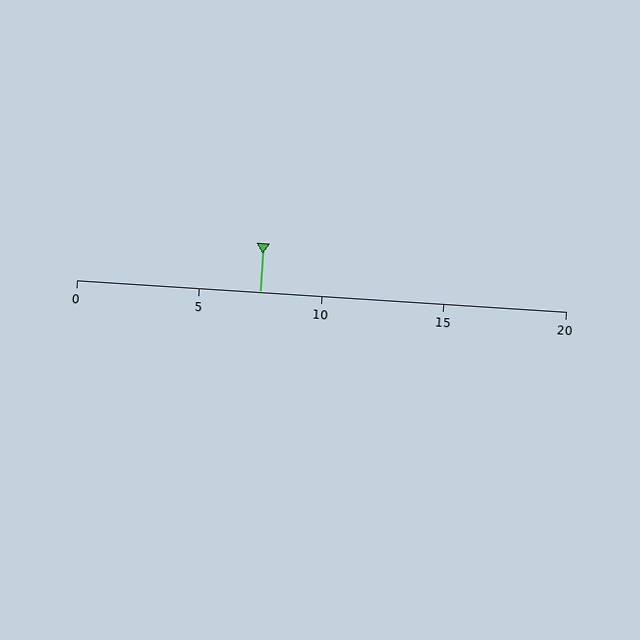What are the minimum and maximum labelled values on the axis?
The axis runs from 0 to 20.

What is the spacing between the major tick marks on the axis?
The major ticks are spaced 5 apart.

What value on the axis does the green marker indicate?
The marker indicates approximately 7.5.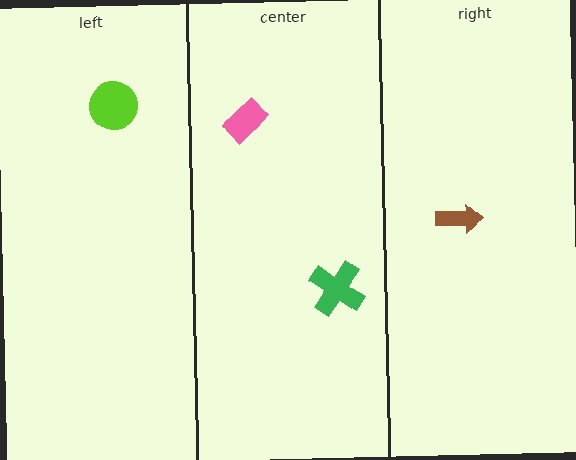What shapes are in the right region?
The brown arrow.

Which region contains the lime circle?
The left region.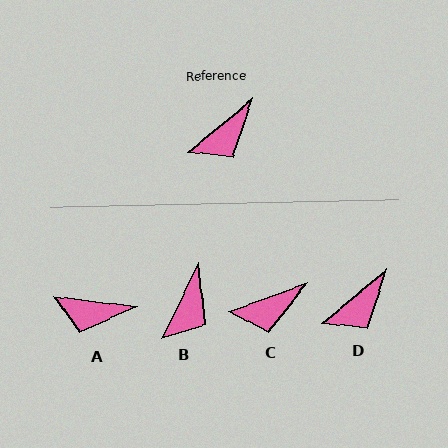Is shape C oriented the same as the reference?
No, it is off by about 20 degrees.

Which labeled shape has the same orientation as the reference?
D.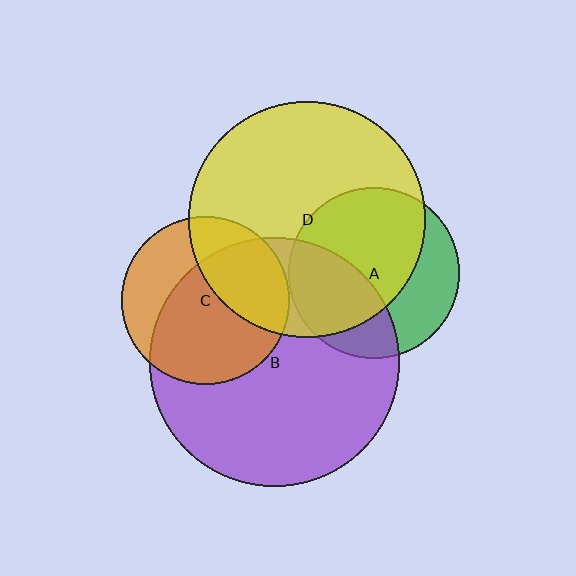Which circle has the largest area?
Circle B (purple).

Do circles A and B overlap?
Yes.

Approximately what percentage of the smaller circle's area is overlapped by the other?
Approximately 35%.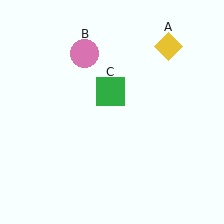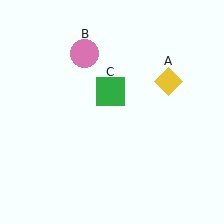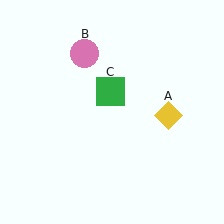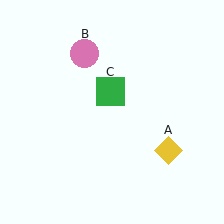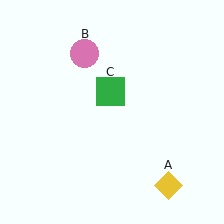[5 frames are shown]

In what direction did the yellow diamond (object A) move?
The yellow diamond (object A) moved down.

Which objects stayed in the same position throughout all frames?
Pink circle (object B) and green square (object C) remained stationary.